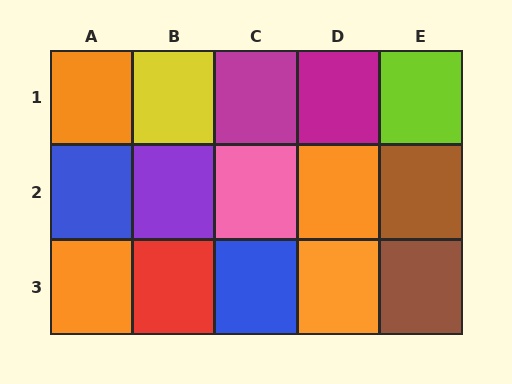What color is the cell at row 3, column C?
Blue.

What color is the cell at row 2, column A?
Blue.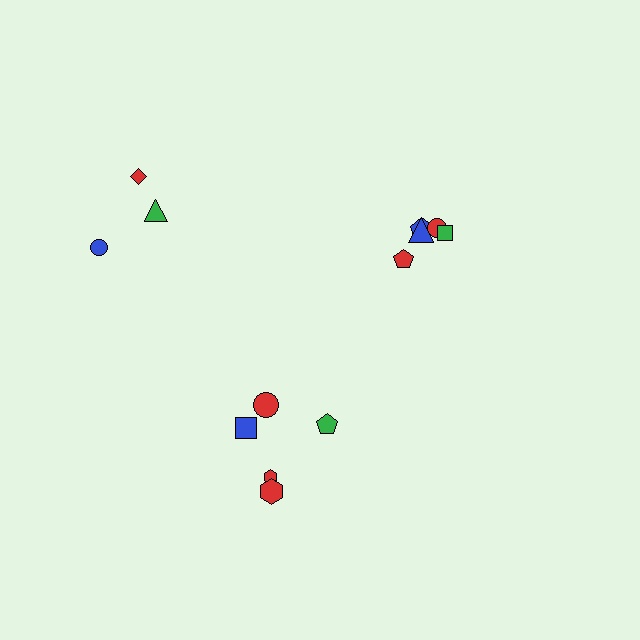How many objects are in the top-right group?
There are 5 objects.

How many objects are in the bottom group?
There are 5 objects.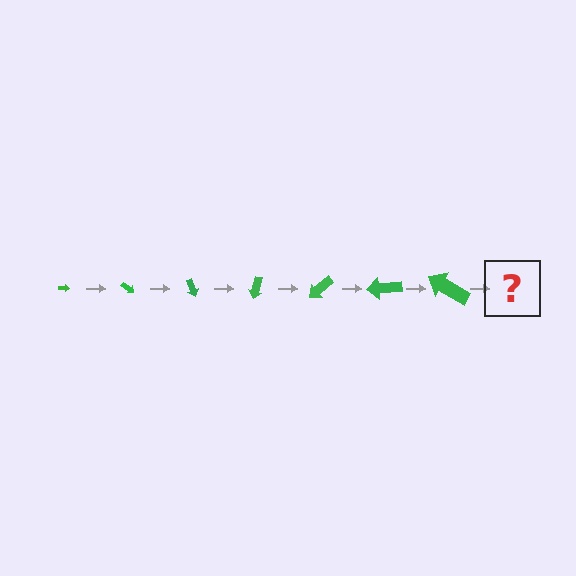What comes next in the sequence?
The next element should be an arrow, larger than the previous one and rotated 245 degrees from the start.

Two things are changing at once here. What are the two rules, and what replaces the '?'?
The two rules are that the arrow grows larger each step and it rotates 35 degrees each step. The '?' should be an arrow, larger than the previous one and rotated 245 degrees from the start.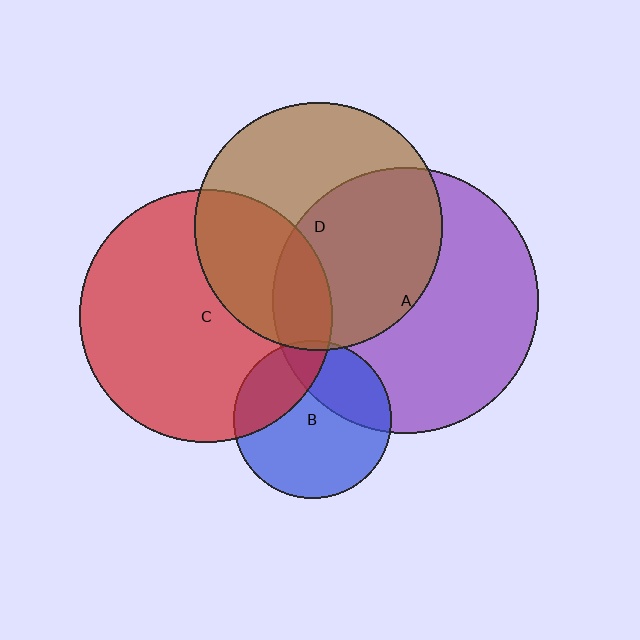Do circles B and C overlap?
Yes.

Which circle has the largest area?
Circle A (purple).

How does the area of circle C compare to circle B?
Approximately 2.5 times.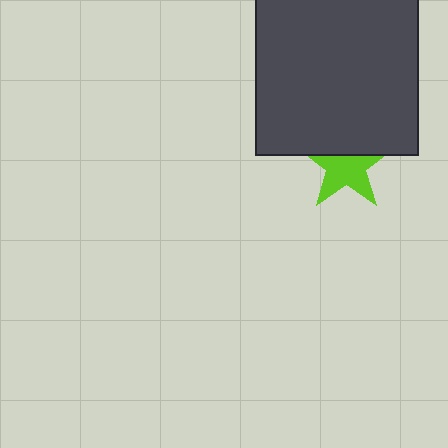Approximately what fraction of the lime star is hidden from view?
Roughly 36% of the lime star is hidden behind the dark gray rectangle.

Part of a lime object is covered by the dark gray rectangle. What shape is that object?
It is a star.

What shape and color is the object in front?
The object in front is a dark gray rectangle.